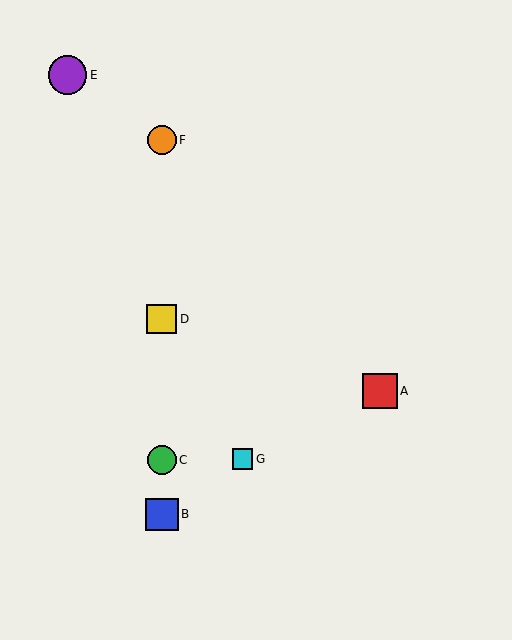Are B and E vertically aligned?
No, B is at x≈162 and E is at x≈67.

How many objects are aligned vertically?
4 objects (B, C, D, F) are aligned vertically.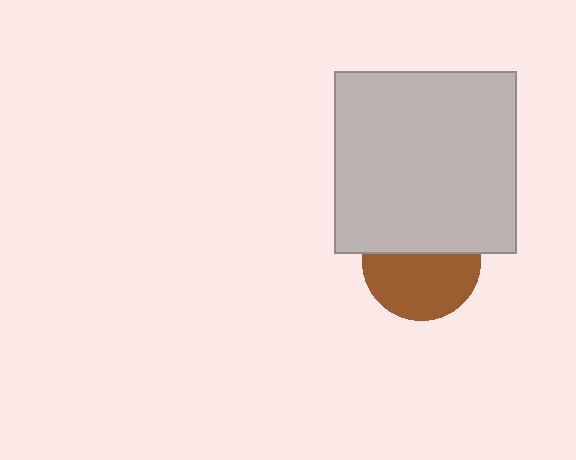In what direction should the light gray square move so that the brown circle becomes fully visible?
The light gray square should move up. That is the shortest direction to clear the overlap and leave the brown circle fully visible.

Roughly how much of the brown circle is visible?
About half of it is visible (roughly 59%).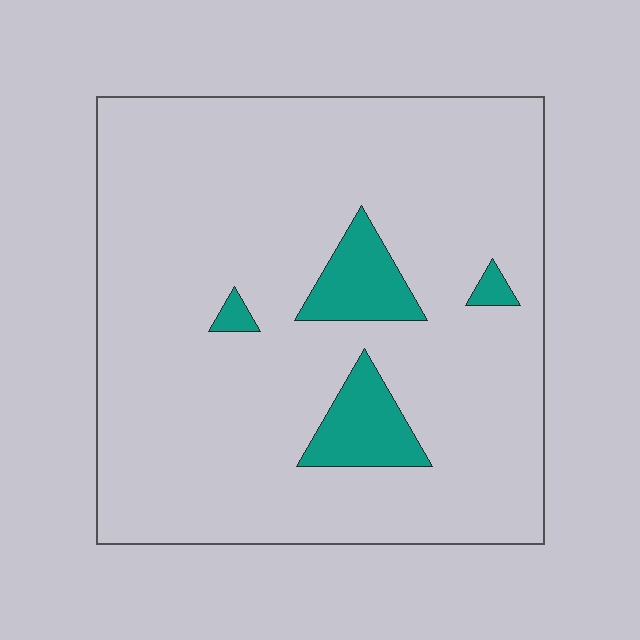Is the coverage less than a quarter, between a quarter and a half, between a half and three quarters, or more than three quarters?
Less than a quarter.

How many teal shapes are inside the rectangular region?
4.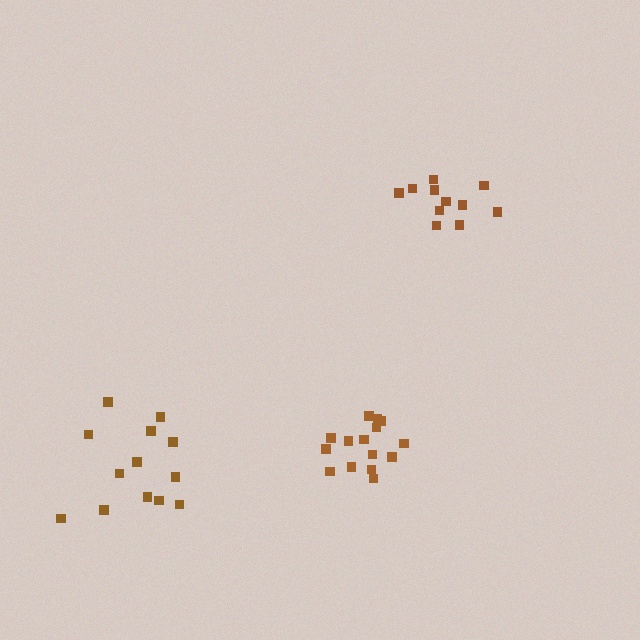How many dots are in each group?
Group 1: 15 dots, Group 2: 11 dots, Group 3: 13 dots (39 total).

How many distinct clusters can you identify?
There are 3 distinct clusters.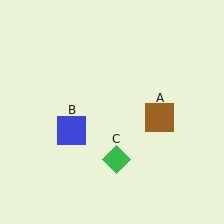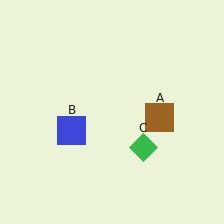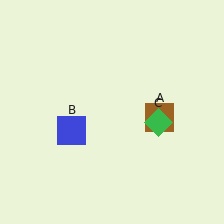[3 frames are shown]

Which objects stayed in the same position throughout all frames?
Brown square (object A) and blue square (object B) remained stationary.